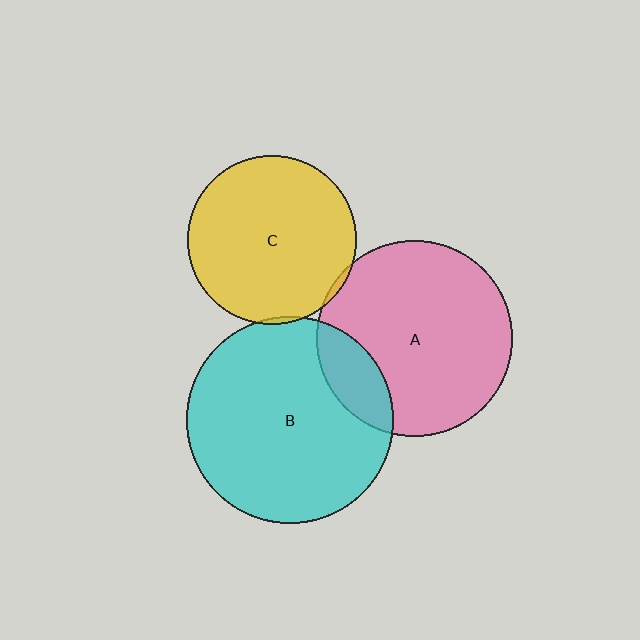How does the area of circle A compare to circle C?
Approximately 1.3 times.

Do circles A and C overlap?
Yes.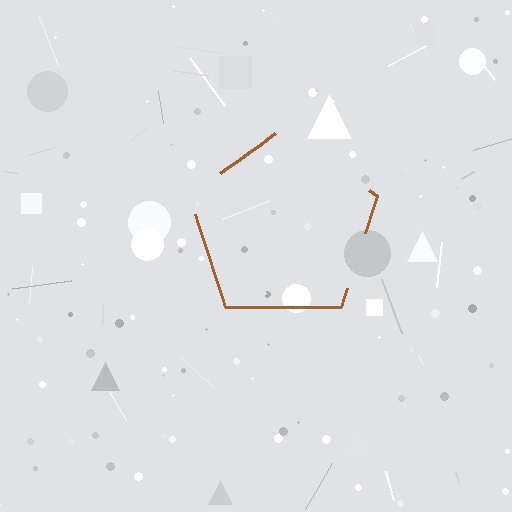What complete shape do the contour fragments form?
The contour fragments form a pentagon.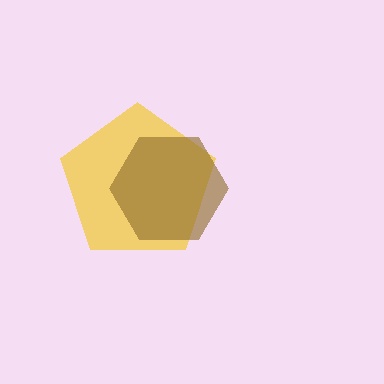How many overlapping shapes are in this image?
There are 2 overlapping shapes in the image.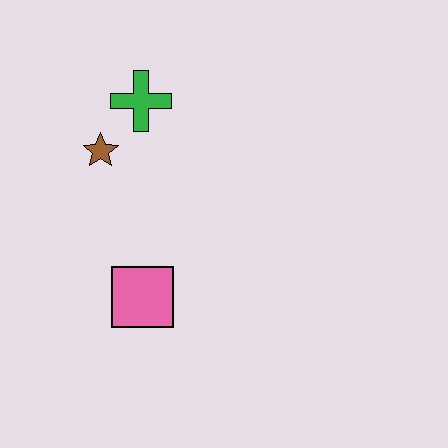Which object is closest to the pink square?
The brown star is closest to the pink square.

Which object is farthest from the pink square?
The green cross is farthest from the pink square.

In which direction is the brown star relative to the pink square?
The brown star is above the pink square.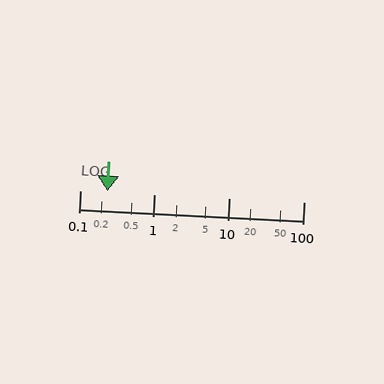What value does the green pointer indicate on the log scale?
The pointer indicates approximately 0.23.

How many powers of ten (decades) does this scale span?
The scale spans 3 decades, from 0.1 to 100.